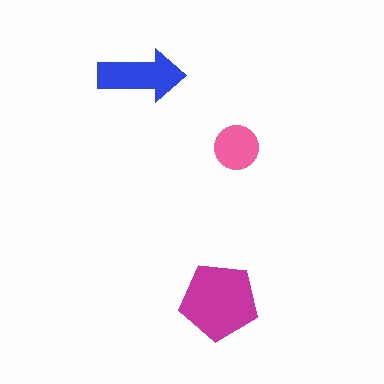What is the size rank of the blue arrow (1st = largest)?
2nd.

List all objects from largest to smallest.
The magenta pentagon, the blue arrow, the pink circle.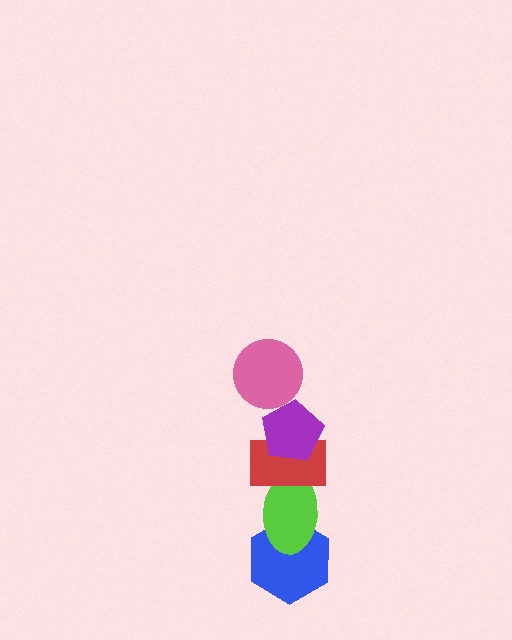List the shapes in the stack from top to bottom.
From top to bottom: the pink circle, the purple pentagon, the red rectangle, the lime ellipse, the blue hexagon.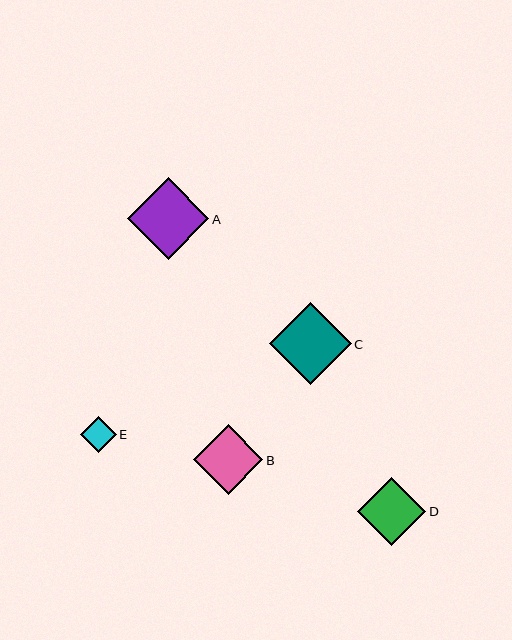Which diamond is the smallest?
Diamond E is the smallest with a size of approximately 36 pixels.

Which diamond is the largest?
Diamond C is the largest with a size of approximately 82 pixels.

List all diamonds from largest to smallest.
From largest to smallest: C, A, B, D, E.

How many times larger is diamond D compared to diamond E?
Diamond D is approximately 1.9 times the size of diamond E.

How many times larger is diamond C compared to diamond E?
Diamond C is approximately 2.3 times the size of diamond E.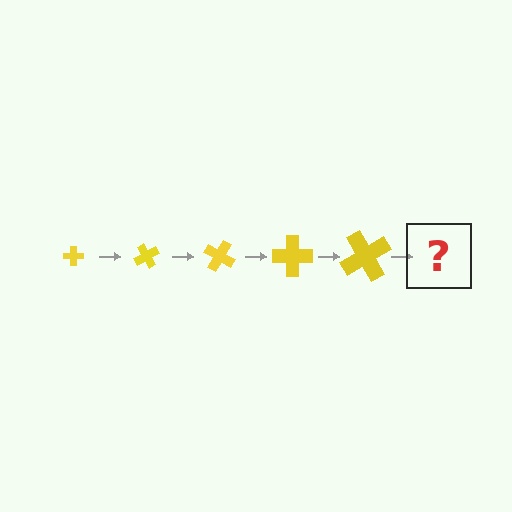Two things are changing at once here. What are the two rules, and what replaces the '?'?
The two rules are that the cross grows larger each step and it rotates 60 degrees each step. The '?' should be a cross, larger than the previous one and rotated 300 degrees from the start.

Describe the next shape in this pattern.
It should be a cross, larger than the previous one and rotated 300 degrees from the start.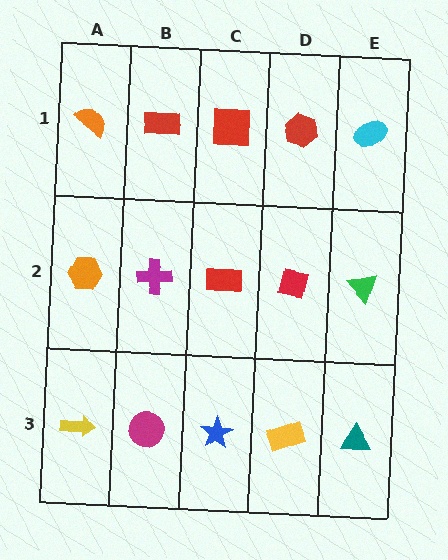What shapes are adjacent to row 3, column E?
A green triangle (row 2, column E), a yellow rectangle (row 3, column D).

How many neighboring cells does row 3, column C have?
3.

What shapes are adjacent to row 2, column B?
A red rectangle (row 1, column B), a magenta circle (row 3, column B), an orange hexagon (row 2, column A), a red rectangle (row 2, column C).